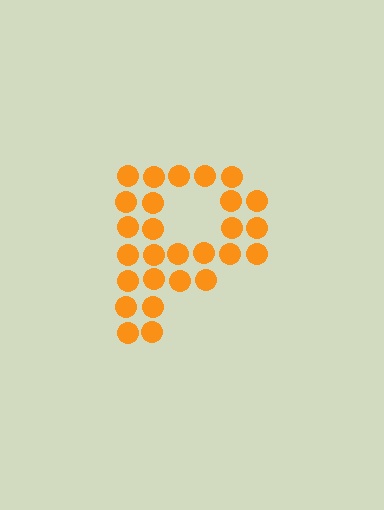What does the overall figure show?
The overall figure shows the letter P.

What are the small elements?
The small elements are circles.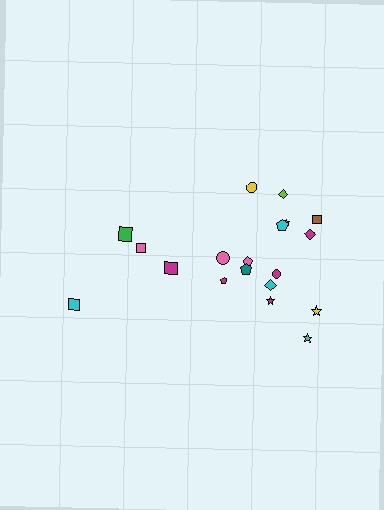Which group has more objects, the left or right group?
The right group.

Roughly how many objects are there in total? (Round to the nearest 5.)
Roughly 20 objects in total.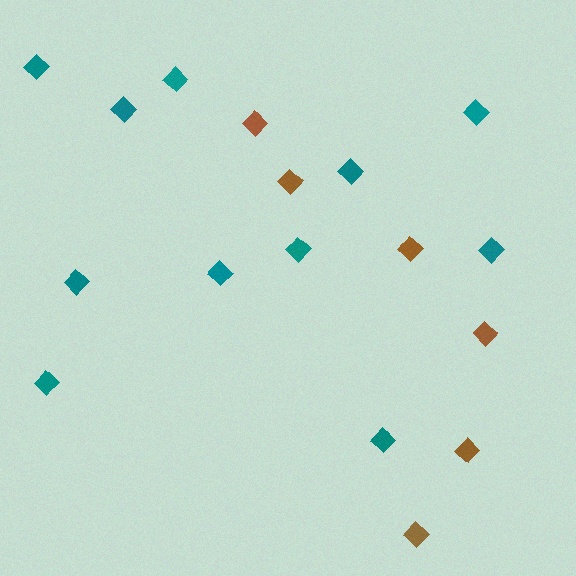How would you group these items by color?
There are 2 groups: one group of brown diamonds (6) and one group of teal diamonds (11).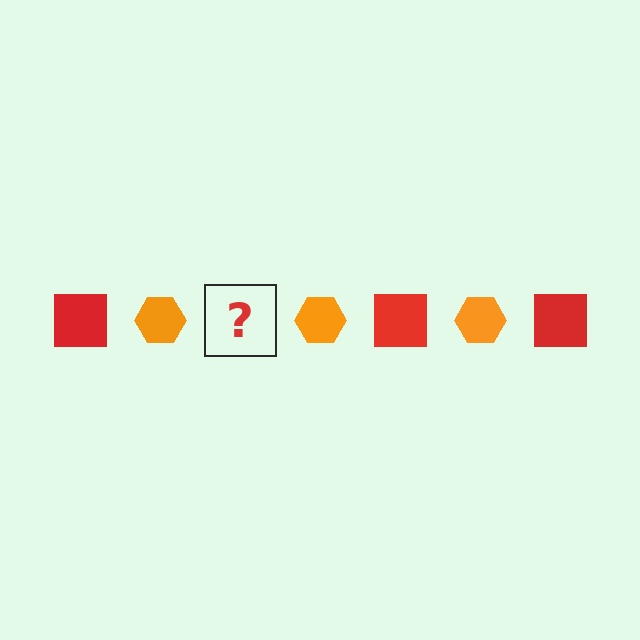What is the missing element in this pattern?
The missing element is a red square.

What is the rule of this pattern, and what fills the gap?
The rule is that the pattern alternates between red square and orange hexagon. The gap should be filled with a red square.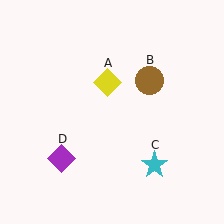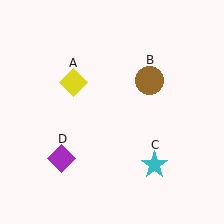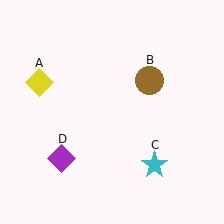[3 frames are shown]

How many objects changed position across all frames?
1 object changed position: yellow diamond (object A).